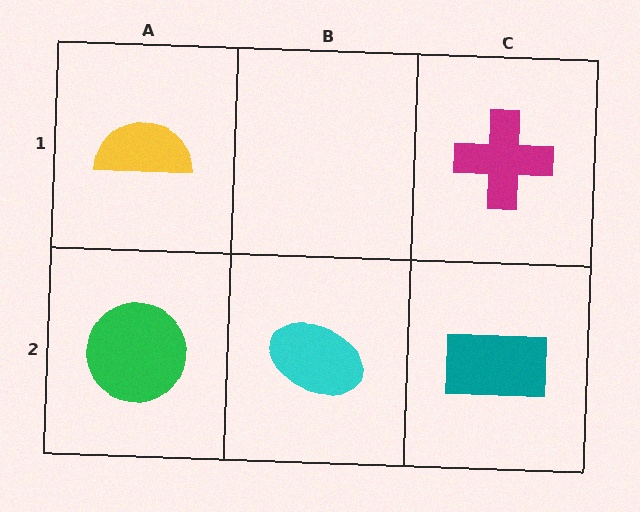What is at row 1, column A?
A yellow semicircle.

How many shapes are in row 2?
3 shapes.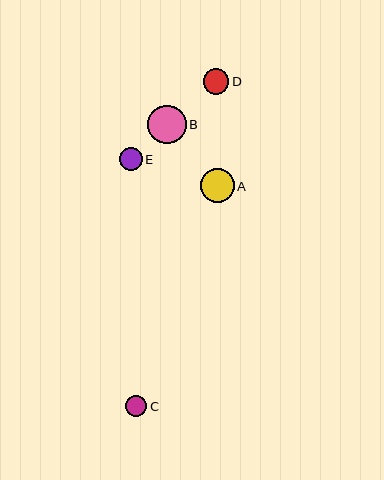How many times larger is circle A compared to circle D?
Circle A is approximately 1.3 times the size of circle D.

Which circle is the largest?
Circle B is the largest with a size of approximately 39 pixels.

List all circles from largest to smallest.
From largest to smallest: B, A, D, E, C.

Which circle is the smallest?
Circle C is the smallest with a size of approximately 21 pixels.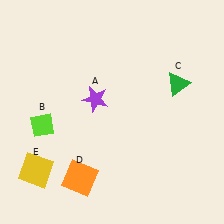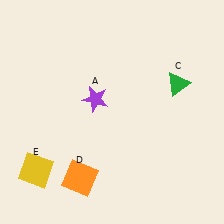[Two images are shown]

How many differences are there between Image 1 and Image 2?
There is 1 difference between the two images.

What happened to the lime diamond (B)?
The lime diamond (B) was removed in Image 2. It was in the bottom-left area of Image 1.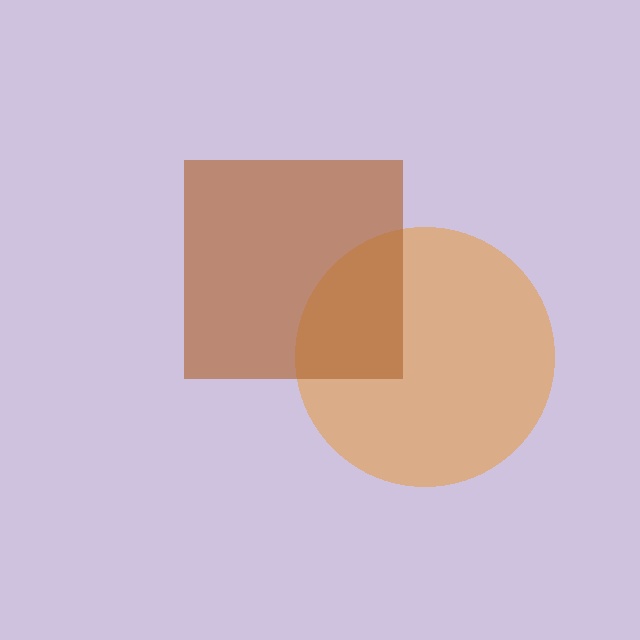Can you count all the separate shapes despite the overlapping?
Yes, there are 2 separate shapes.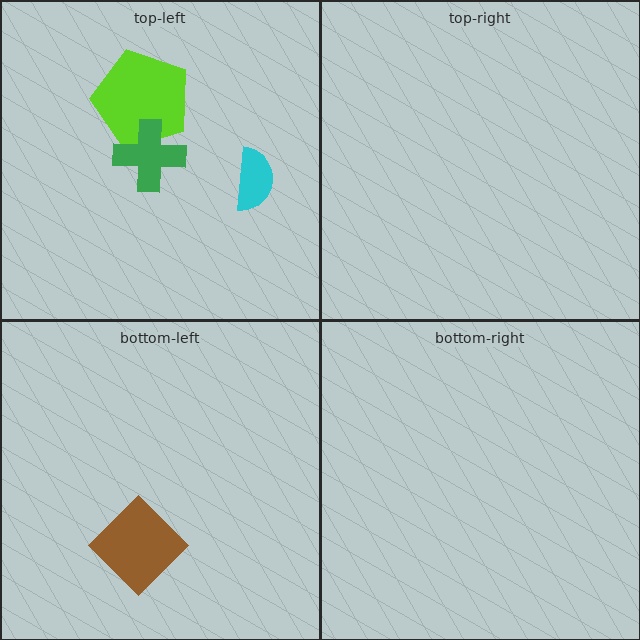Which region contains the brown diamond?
The bottom-left region.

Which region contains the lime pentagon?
The top-left region.